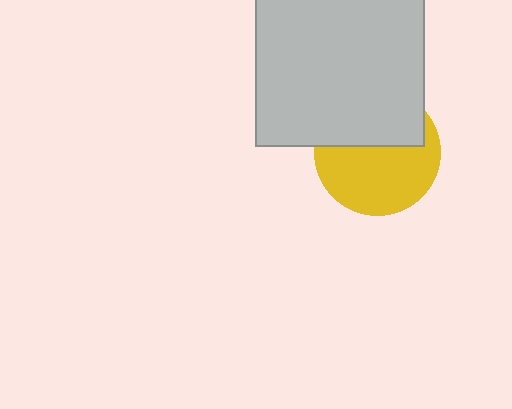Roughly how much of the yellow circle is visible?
About half of it is visible (roughly 58%).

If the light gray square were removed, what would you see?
You would see the complete yellow circle.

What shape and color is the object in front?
The object in front is a light gray square.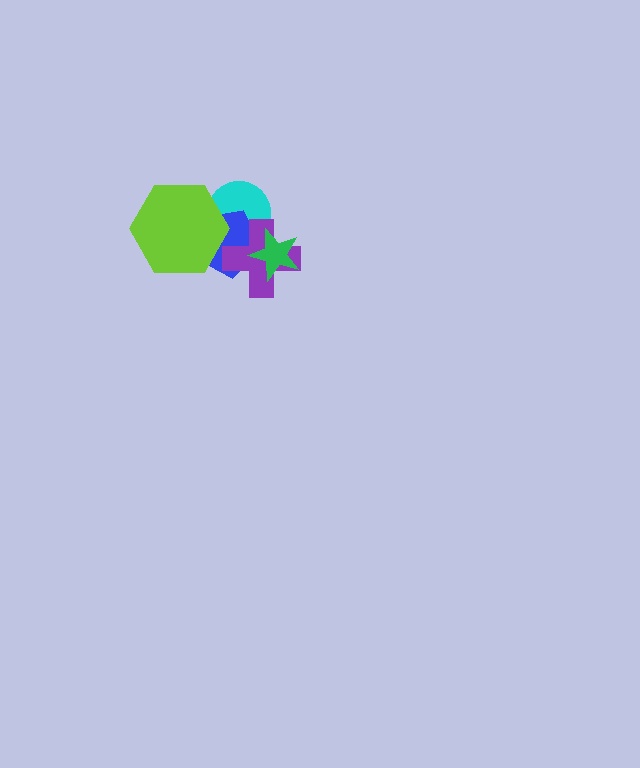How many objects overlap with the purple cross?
3 objects overlap with the purple cross.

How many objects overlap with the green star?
2 objects overlap with the green star.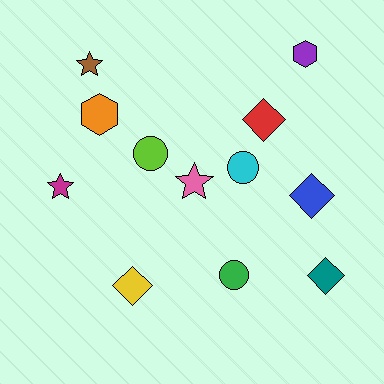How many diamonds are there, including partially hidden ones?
There are 4 diamonds.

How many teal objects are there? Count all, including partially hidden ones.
There is 1 teal object.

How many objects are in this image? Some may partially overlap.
There are 12 objects.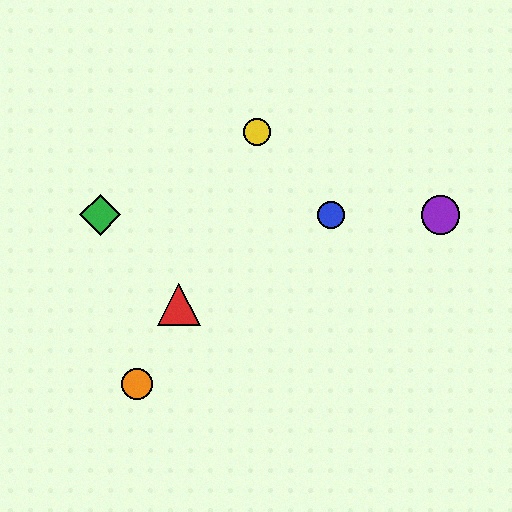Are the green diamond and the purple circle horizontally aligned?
Yes, both are at y≈215.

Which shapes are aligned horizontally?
The blue circle, the green diamond, the purple circle are aligned horizontally.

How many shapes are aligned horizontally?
3 shapes (the blue circle, the green diamond, the purple circle) are aligned horizontally.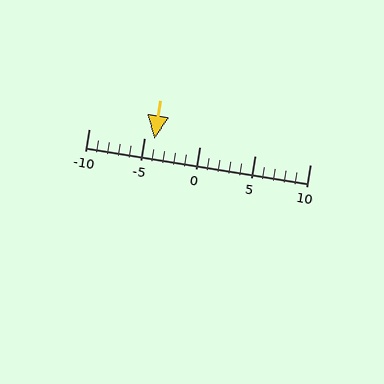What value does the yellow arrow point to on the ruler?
The yellow arrow points to approximately -4.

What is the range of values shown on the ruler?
The ruler shows values from -10 to 10.